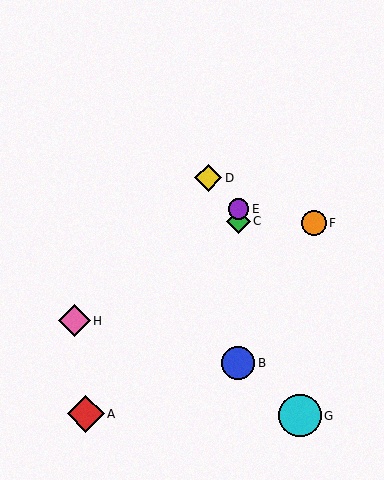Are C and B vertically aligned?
Yes, both are at x≈238.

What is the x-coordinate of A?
Object A is at x≈86.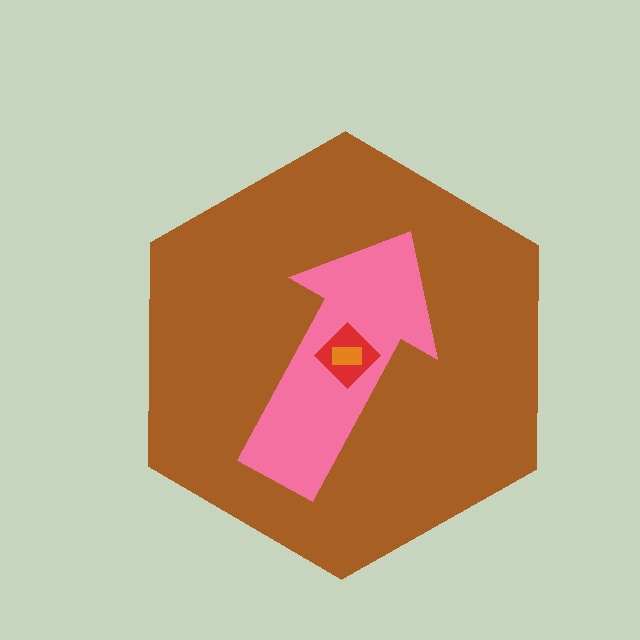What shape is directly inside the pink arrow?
The red diamond.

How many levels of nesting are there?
4.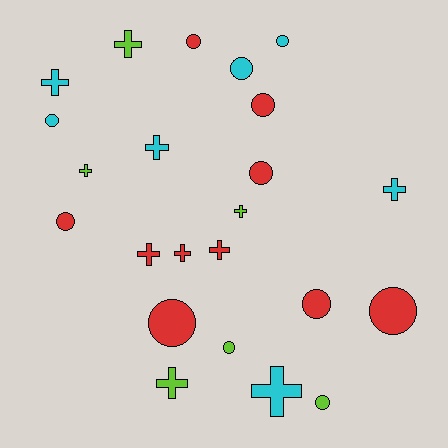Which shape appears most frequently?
Circle, with 12 objects.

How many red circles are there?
There are 7 red circles.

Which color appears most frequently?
Red, with 10 objects.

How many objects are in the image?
There are 23 objects.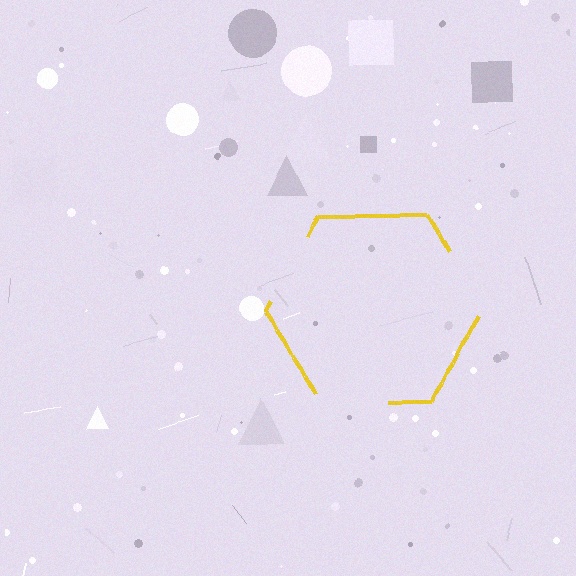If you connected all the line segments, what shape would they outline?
They would outline a hexagon.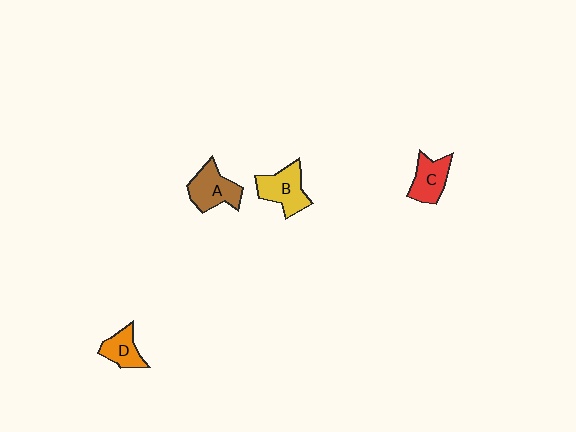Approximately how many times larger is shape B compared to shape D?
Approximately 1.5 times.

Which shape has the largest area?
Shape B (yellow).